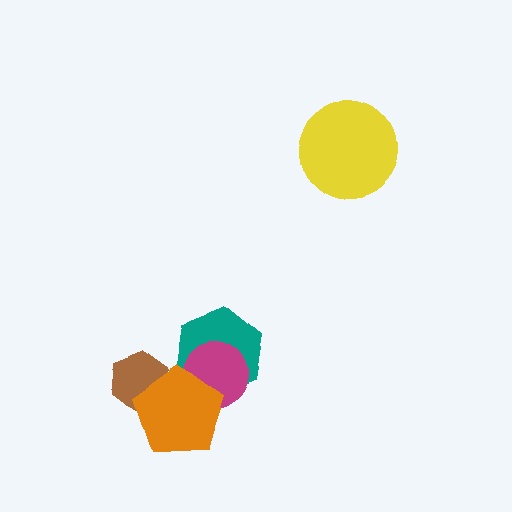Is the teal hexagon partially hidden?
Yes, it is partially covered by another shape.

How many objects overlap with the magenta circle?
2 objects overlap with the magenta circle.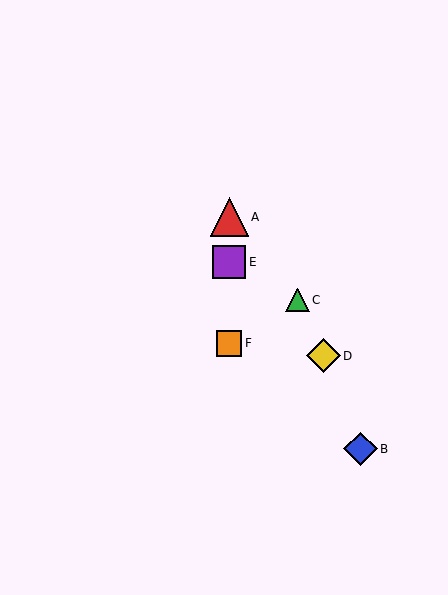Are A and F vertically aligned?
Yes, both are at x≈229.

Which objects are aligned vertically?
Objects A, E, F are aligned vertically.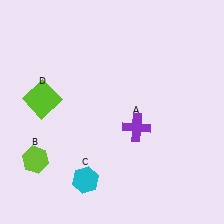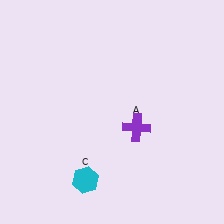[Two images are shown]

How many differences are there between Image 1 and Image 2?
There are 2 differences between the two images.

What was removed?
The lime hexagon (B), the lime square (D) were removed in Image 2.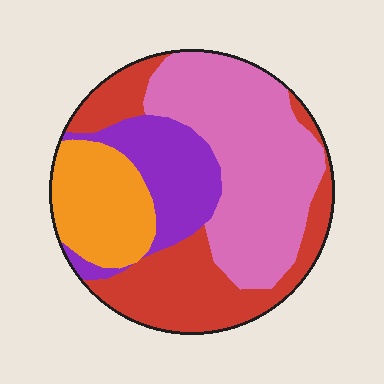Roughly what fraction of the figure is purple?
Purple covers 16% of the figure.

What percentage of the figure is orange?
Orange covers around 15% of the figure.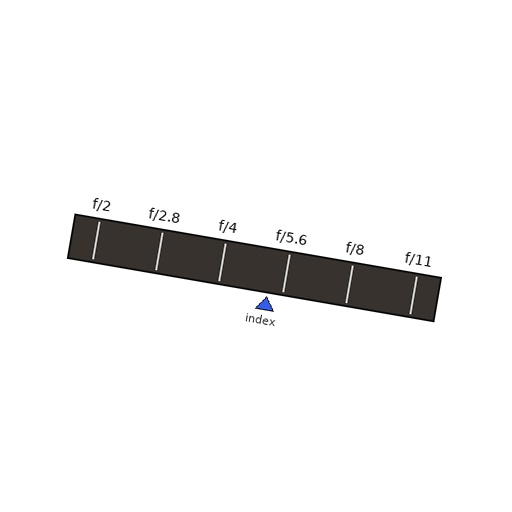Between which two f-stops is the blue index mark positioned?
The index mark is between f/4 and f/5.6.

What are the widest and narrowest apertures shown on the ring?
The widest aperture shown is f/2 and the narrowest is f/11.